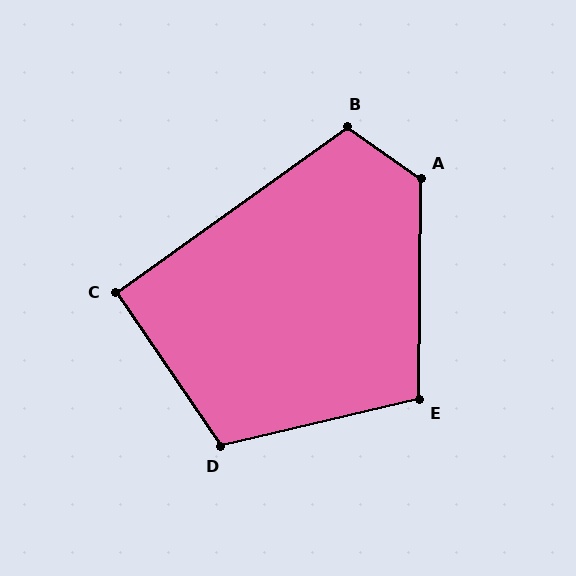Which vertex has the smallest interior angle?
C, at approximately 91 degrees.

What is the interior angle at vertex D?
Approximately 111 degrees (obtuse).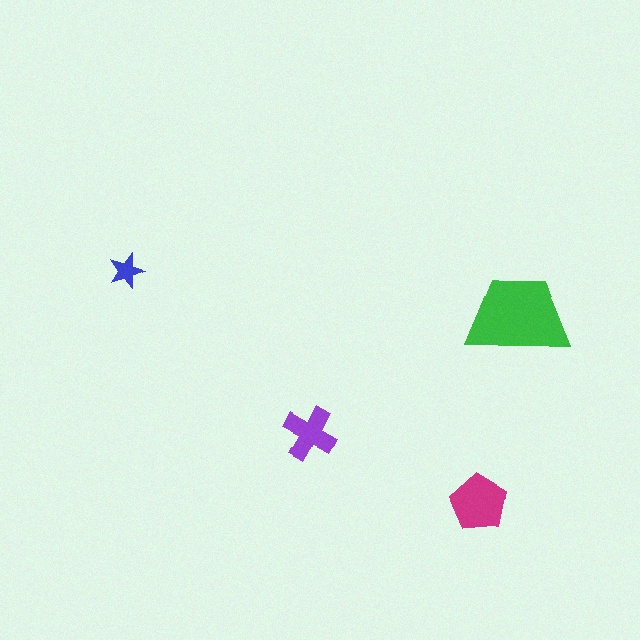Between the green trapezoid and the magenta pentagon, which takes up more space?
The green trapezoid.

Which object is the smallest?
The blue star.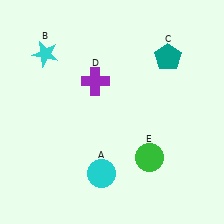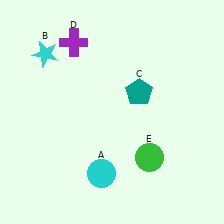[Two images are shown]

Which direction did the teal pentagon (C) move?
The teal pentagon (C) moved down.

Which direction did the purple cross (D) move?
The purple cross (D) moved up.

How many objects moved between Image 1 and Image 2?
2 objects moved between the two images.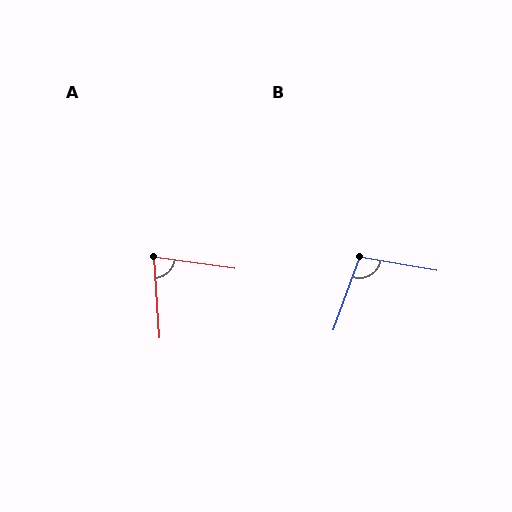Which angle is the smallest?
A, at approximately 79 degrees.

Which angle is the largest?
B, at approximately 100 degrees.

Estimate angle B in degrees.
Approximately 100 degrees.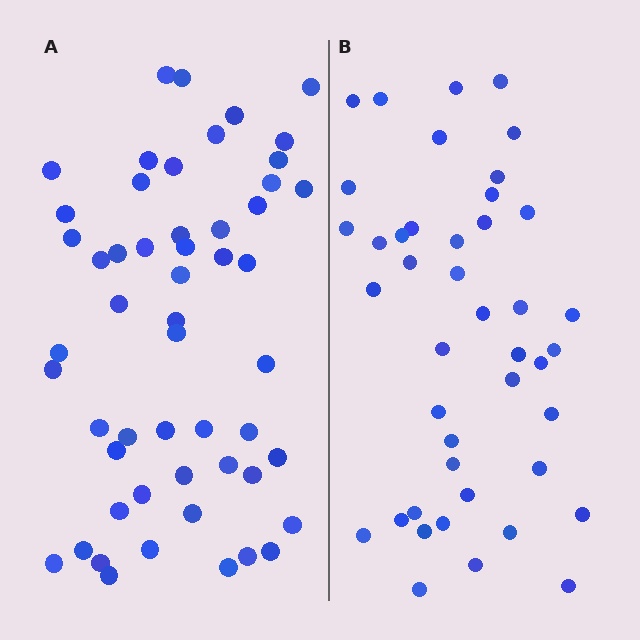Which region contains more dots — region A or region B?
Region A (the left region) has more dots.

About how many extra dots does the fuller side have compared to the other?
Region A has roughly 10 or so more dots than region B.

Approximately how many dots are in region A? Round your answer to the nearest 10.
About 50 dots. (The exact count is 53, which rounds to 50.)